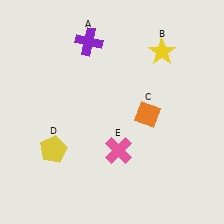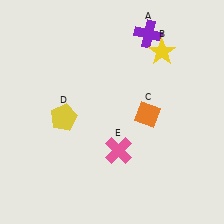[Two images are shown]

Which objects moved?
The objects that moved are: the purple cross (A), the yellow pentagon (D).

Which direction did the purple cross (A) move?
The purple cross (A) moved right.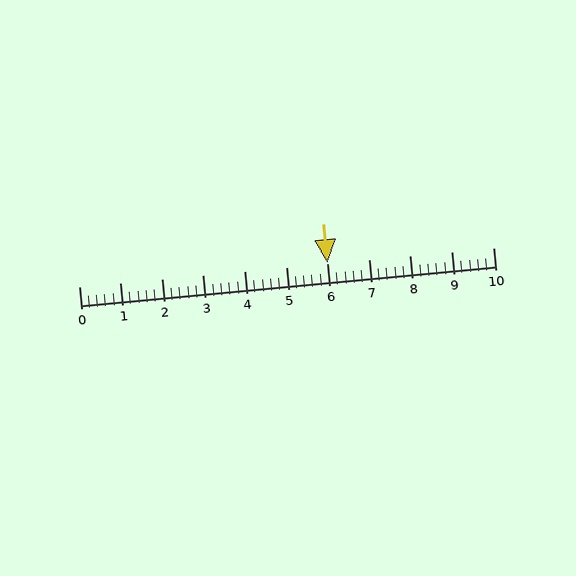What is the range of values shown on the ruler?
The ruler shows values from 0 to 10.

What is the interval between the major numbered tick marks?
The major tick marks are spaced 1 units apart.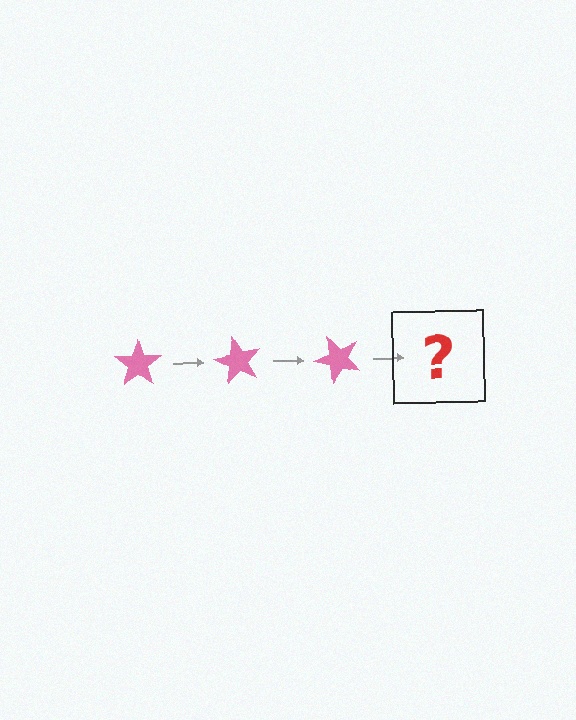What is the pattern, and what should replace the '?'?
The pattern is that the star rotates 60 degrees each step. The '?' should be a pink star rotated 180 degrees.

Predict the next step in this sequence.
The next step is a pink star rotated 180 degrees.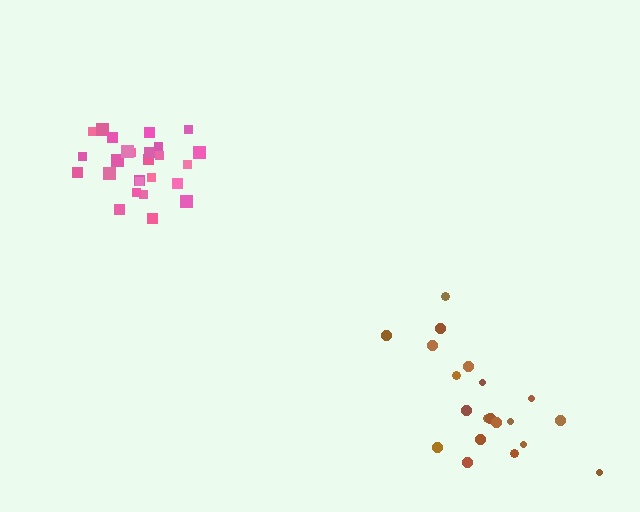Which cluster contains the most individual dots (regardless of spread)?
Pink (27).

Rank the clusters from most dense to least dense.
pink, brown.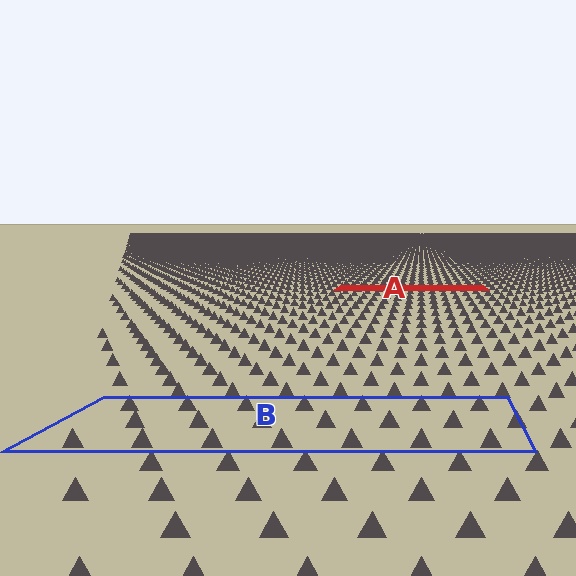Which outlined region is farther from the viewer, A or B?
Region A is farther from the viewer — the texture elements inside it appear smaller and more densely packed.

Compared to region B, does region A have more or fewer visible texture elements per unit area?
Region A has more texture elements per unit area — they are packed more densely because it is farther away.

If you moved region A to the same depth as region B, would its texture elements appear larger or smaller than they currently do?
They would appear larger. At a closer depth, the same texture elements are projected at a bigger on-screen size.